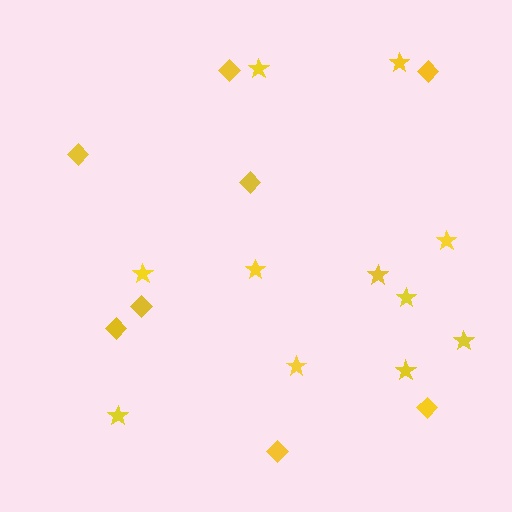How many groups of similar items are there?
There are 2 groups: one group of stars (11) and one group of diamonds (8).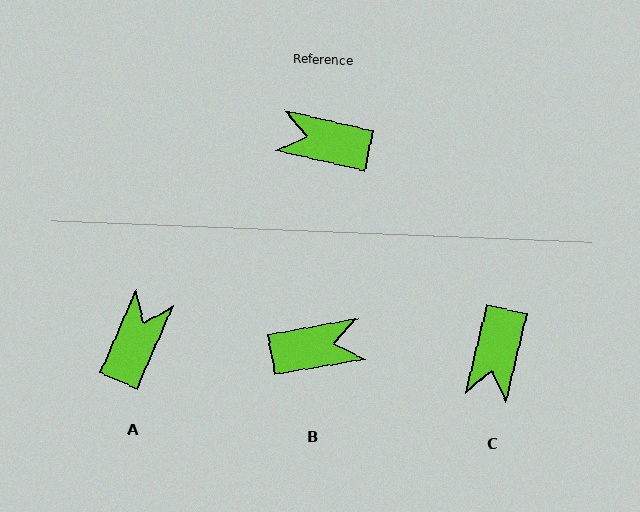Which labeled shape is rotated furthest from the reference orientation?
B, about 157 degrees away.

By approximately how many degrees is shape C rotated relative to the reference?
Approximately 89 degrees counter-clockwise.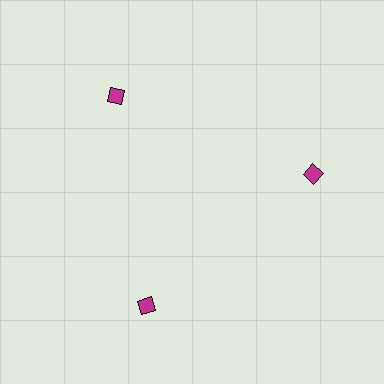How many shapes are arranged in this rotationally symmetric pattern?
There are 3 shapes, arranged in 3 groups of 1.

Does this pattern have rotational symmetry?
Yes, this pattern has 3-fold rotational symmetry. It looks the same after rotating 120 degrees around the center.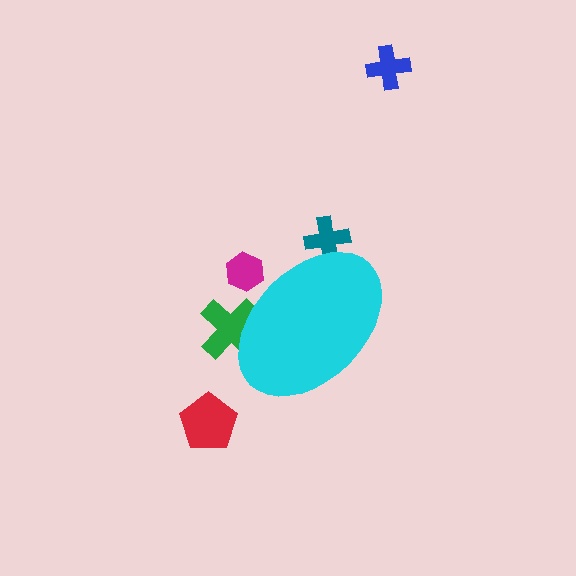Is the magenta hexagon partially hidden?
Yes, the magenta hexagon is partially hidden behind the cyan ellipse.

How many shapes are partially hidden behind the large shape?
3 shapes are partially hidden.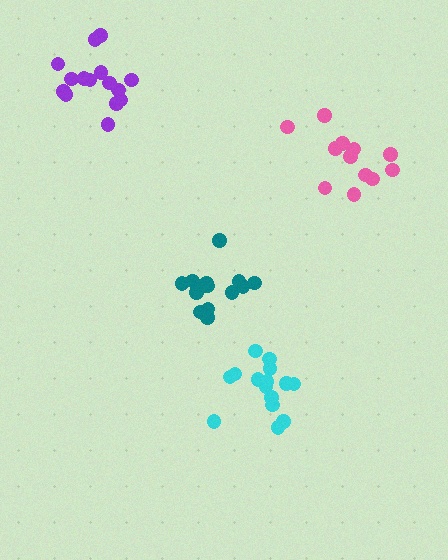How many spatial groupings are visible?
There are 4 spatial groupings.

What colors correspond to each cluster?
The clusters are colored: purple, teal, cyan, pink.